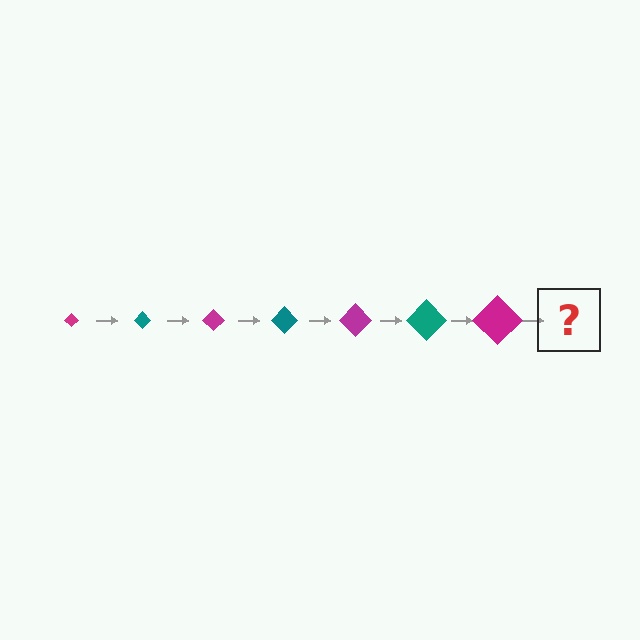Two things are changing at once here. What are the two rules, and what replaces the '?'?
The two rules are that the diamond grows larger each step and the color cycles through magenta and teal. The '?' should be a teal diamond, larger than the previous one.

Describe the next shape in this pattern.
It should be a teal diamond, larger than the previous one.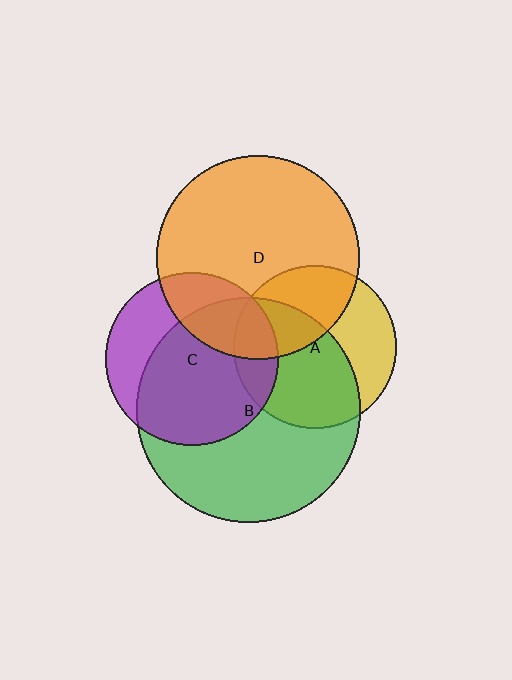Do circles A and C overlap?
Yes.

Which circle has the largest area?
Circle B (green).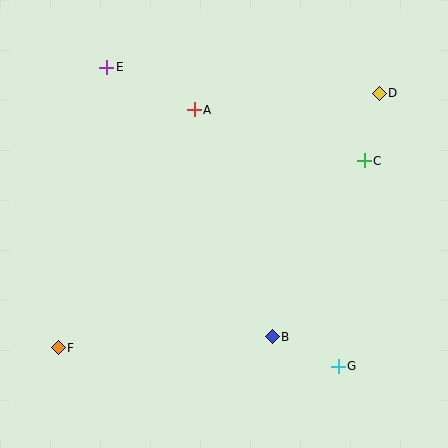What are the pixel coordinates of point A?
Point A is at (194, 110).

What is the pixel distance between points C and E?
The distance between C and E is 274 pixels.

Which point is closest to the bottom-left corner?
Point F is closest to the bottom-left corner.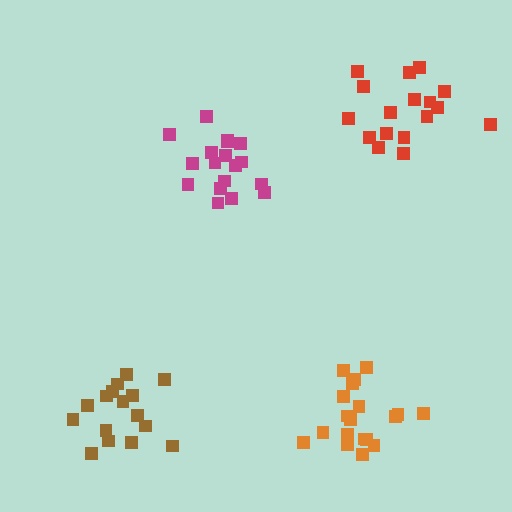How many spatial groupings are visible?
There are 4 spatial groupings.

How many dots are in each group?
Group 1: 18 dots, Group 2: 17 dots, Group 3: 19 dots, Group 4: 16 dots (70 total).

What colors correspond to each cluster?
The clusters are colored: magenta, red, orange, brown.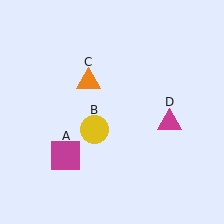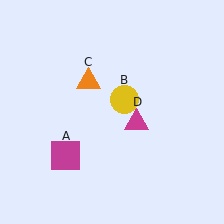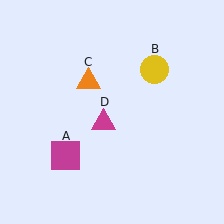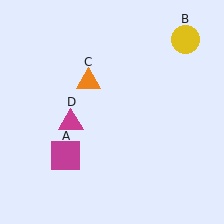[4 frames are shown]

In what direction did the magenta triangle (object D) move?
The magenta triangle (object D) moved left.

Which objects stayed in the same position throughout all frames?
Magenta square (object A) and orange triangle (object C) remained stationary.